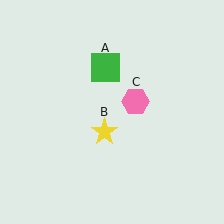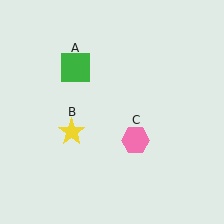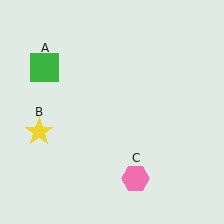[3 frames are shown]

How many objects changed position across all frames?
3 objects changed position: green square (object A), yellow star (object B), pink hexagon (object C).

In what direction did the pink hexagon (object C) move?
The pink hexagon (object C) moved down.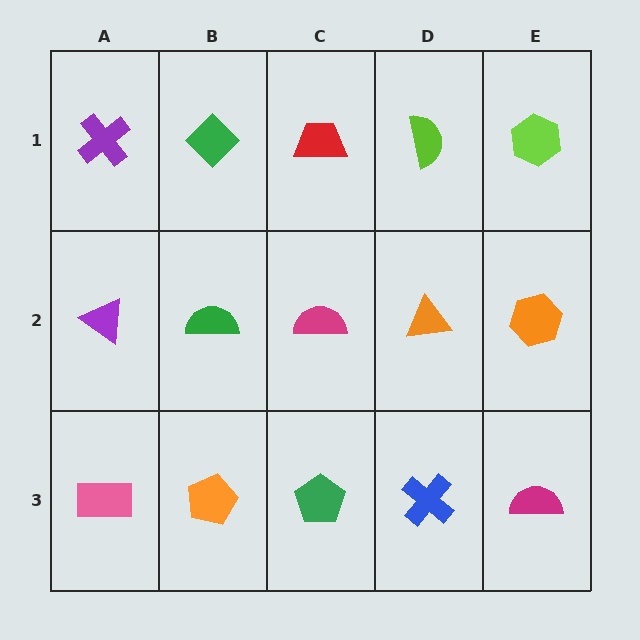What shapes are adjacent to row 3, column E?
An orange hexagon (row 2, column E), a blue cross (row 3, column D).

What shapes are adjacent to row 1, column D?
An orange triangle (row 2, column D), a red trapezoid (row 1, column C), a lime hexagon (row 1, column E).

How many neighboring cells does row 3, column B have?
3.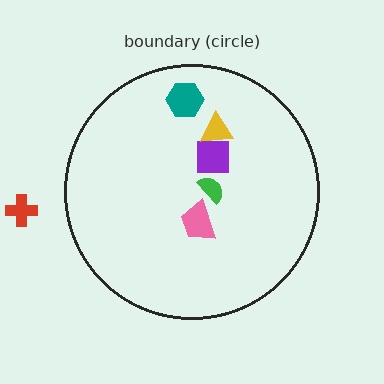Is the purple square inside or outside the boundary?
Inside.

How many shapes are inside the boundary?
5 inside, 1 outside.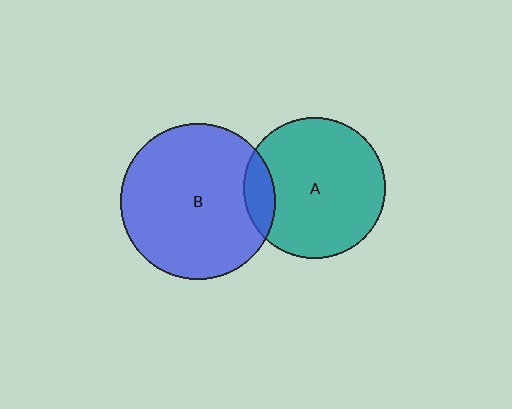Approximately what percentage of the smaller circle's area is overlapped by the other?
Approximately 10%.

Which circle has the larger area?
Circle B (blue).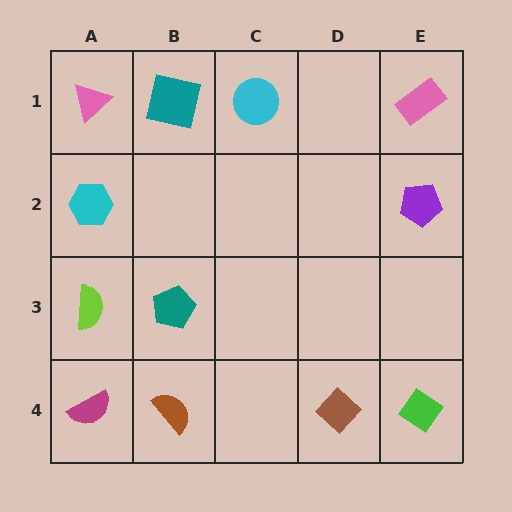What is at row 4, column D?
A brown diamond.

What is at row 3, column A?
A lime semicircle.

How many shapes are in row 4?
4 shapes.